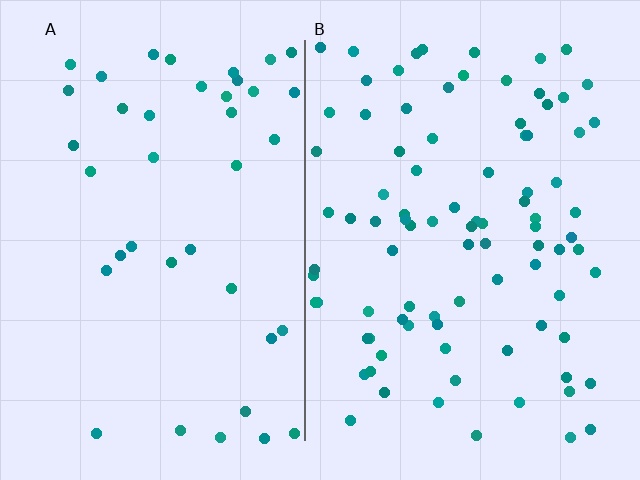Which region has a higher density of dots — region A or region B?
B (the right).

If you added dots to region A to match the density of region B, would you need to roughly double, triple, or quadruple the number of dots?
Approximately double.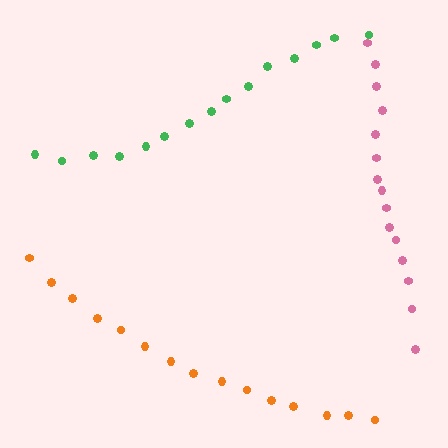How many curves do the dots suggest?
There are 3 distinct paths.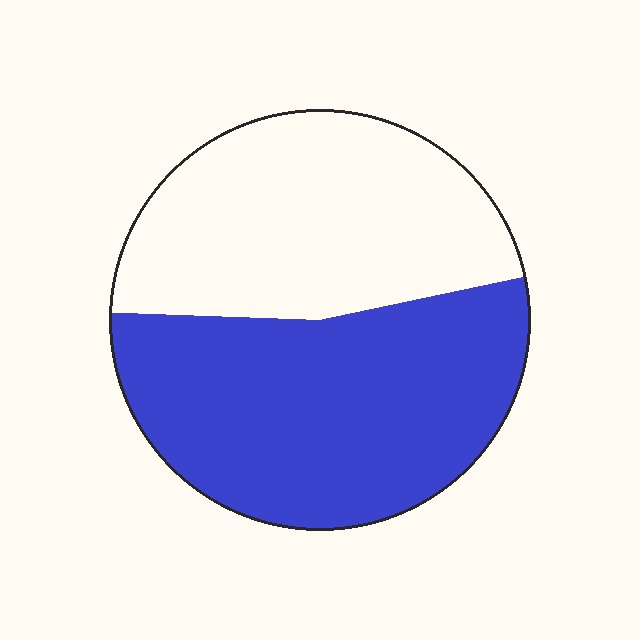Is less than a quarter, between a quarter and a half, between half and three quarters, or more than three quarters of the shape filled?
Between half and three quarters.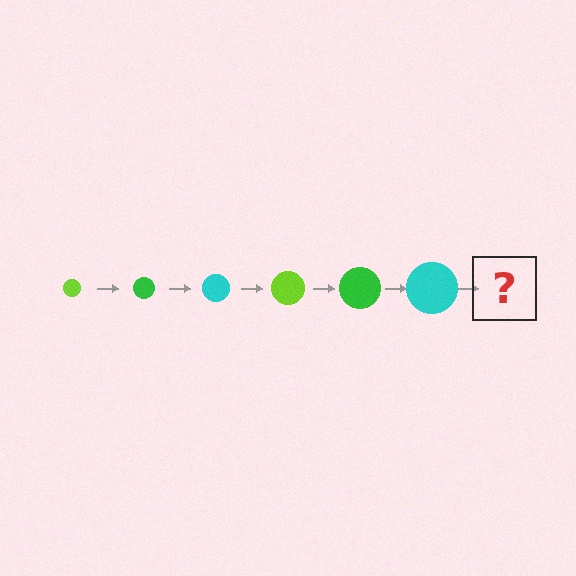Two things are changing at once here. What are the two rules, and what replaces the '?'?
The two rules are that the circle grows larger each step and the color cycles through lime, green, and cyan. The '?' should be a lime circle, larger than the previous one.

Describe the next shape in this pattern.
It should be a lime circle, larger than the previous one.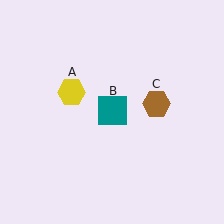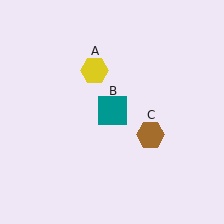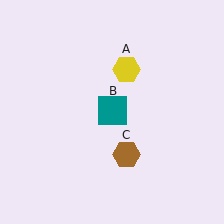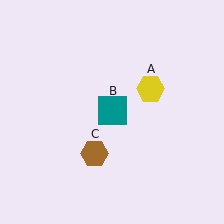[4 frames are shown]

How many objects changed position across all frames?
2 objects changed position: yellow hexagon (object A), brown hexagon (object C).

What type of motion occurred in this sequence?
The yellow hexagon (object A), brown hexagon (object C) rotated clockwise around the center of the scene.